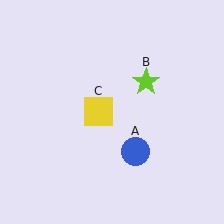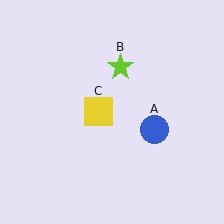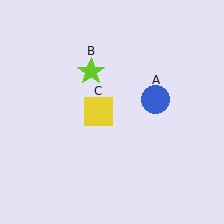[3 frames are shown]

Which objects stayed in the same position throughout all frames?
Yellow square (object C) remained stationary.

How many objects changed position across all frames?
2 objects changed position: blue circle (object A), lime star (object B).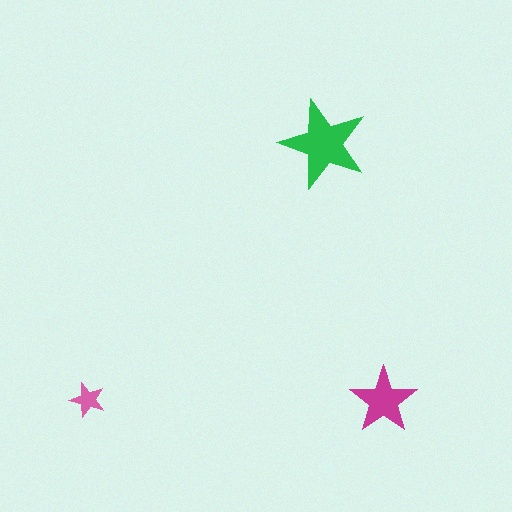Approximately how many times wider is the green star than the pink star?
About 2.5 times wider.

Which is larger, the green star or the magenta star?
The green one.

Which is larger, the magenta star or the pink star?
The magenta one.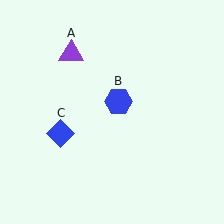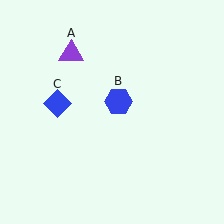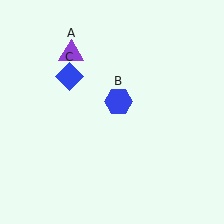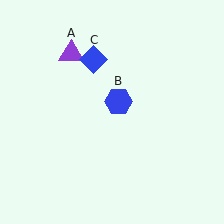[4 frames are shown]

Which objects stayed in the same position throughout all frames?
Purple triangle (object A) and blue hexagon (object B) remained stationary.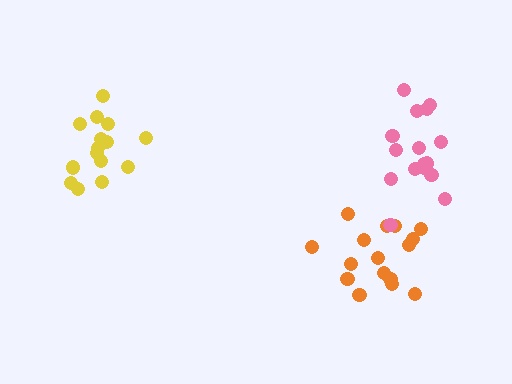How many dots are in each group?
Group 1: 16 dots, Group 2: 16 dots, Group 3: 15 dots (47 total).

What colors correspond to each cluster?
The clusters are colored: orange, pink, yellow.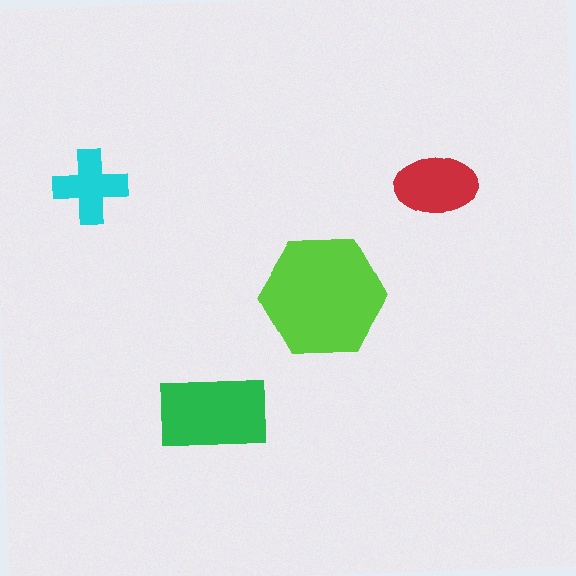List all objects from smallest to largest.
The cyan cross, the red ellipse, the green rectangle, the lime hexagon.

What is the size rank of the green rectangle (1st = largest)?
2nd.